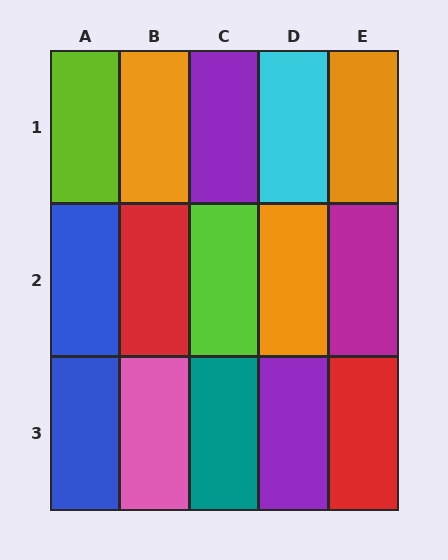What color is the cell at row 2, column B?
Red.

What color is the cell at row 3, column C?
Teal.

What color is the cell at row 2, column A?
Blue.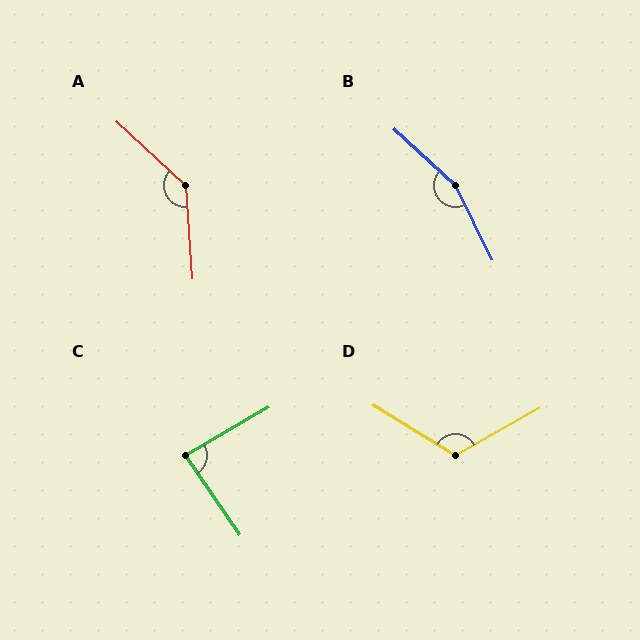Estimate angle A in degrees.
Approximately 137 degrees.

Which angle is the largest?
B, at approximately 158 degrees.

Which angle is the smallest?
C, at approximately 86 degrees.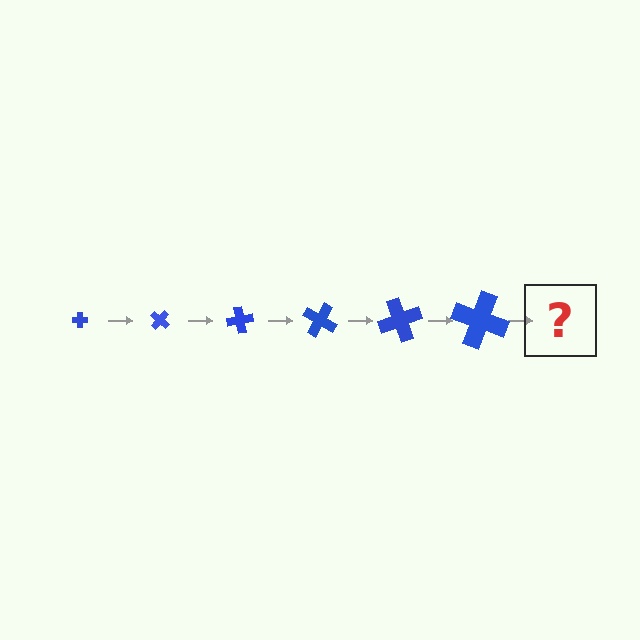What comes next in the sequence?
The next element should be a cross, larger than the previous one and rotated 240 degrees from the start.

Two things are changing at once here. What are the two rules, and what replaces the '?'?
The two rules are that the cross grows larger each step and it rotates 40 degrees each step. The '?' should be a cross, larger than the previous one and rotated 240 degrees from the start.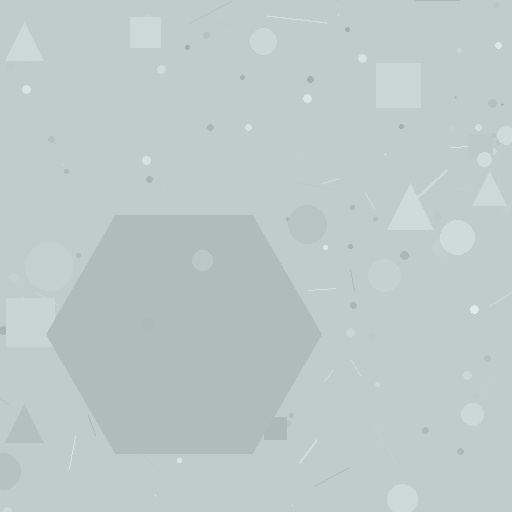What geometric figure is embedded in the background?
A hexagon is embedded in the background.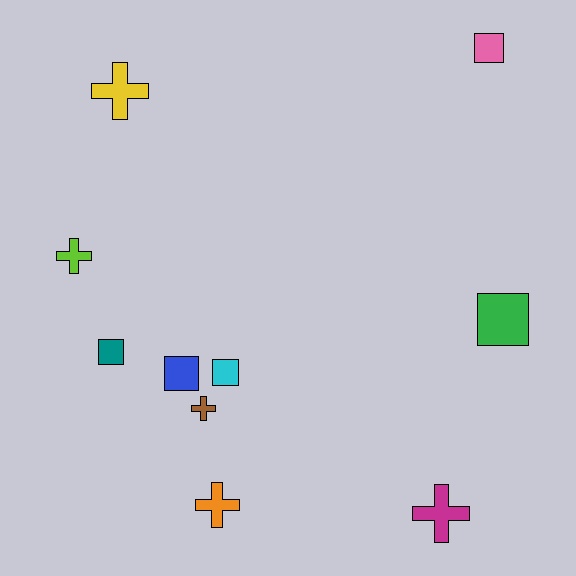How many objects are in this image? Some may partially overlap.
There are 10 objects.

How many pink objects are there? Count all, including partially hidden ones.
There is 1 pink object.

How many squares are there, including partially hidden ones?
There are 5 squares.